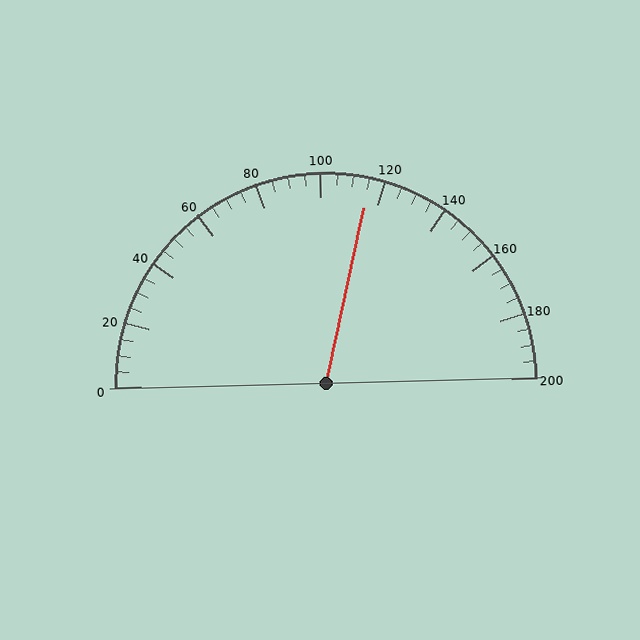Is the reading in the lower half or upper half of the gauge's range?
The reading is in the upper half of the range (0 to 200).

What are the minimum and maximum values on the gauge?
The gauge ranges from 0 to 200.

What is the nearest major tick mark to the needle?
The nearest major tick mark is 120.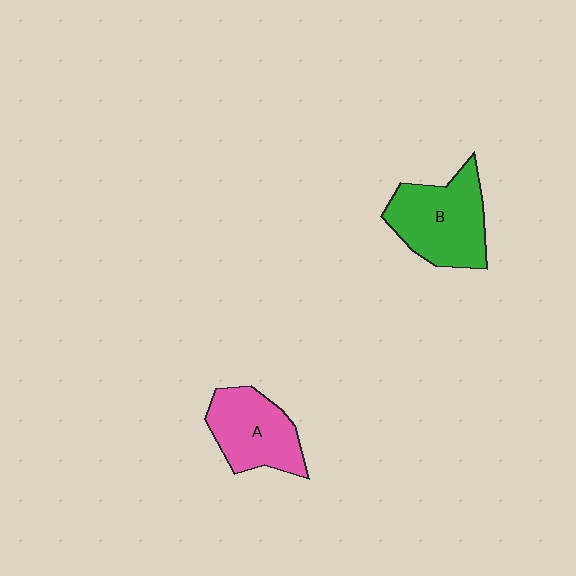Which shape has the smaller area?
Shape A (pink).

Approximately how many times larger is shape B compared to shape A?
Approximately 1.2 times.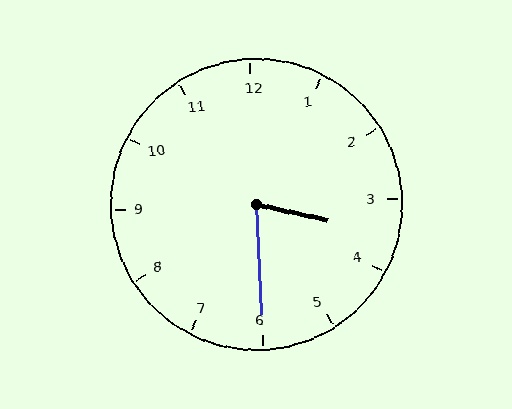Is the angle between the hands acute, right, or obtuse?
It is acute.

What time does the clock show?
3:30.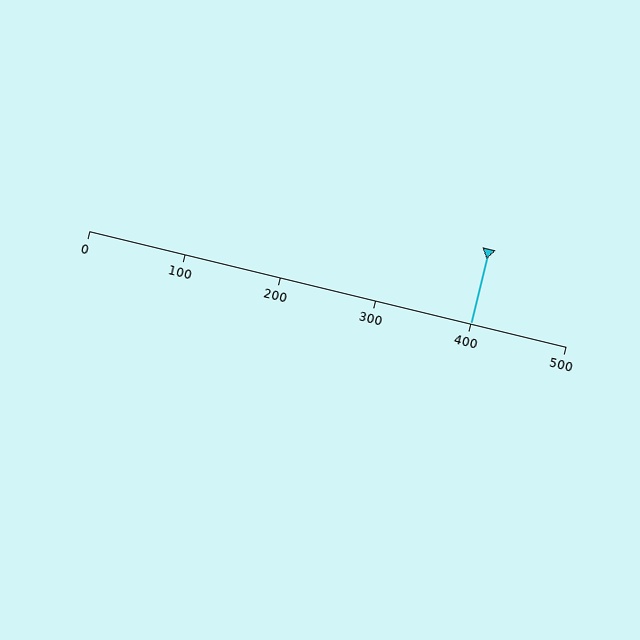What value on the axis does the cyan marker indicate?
The marker indicates approximately 400.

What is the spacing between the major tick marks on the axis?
The major ticks are spaced 100 apart.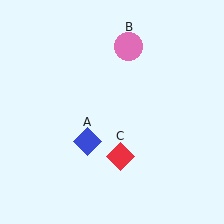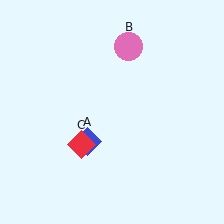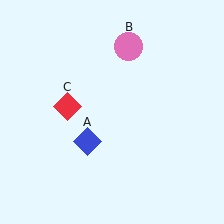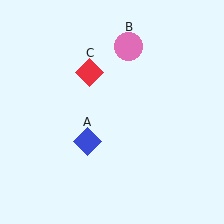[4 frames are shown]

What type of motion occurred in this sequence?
The red diamond (object C) rotated clockwise around the center of the scene.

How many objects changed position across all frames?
1 object changed position: red diamond (object C).